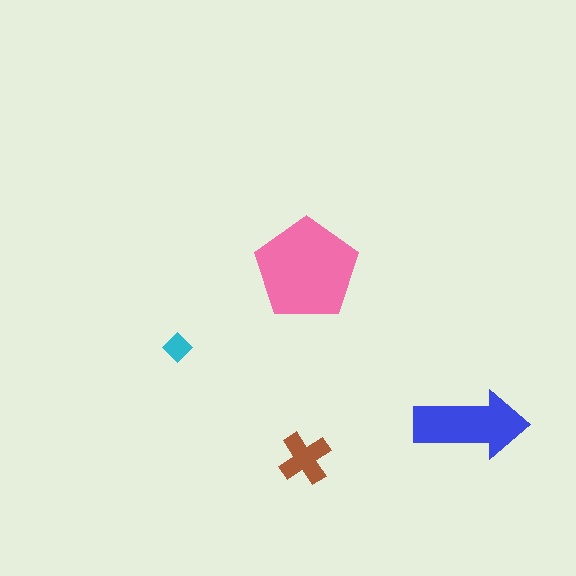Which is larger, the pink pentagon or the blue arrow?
The pink pentagon.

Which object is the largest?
The pink pentagon.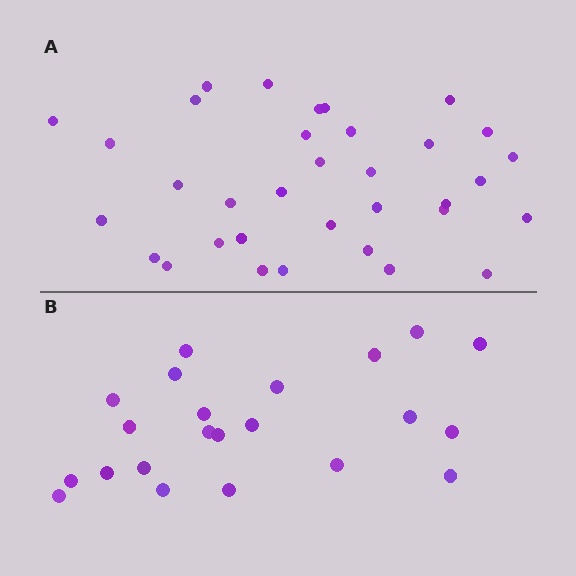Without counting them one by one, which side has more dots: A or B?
Region A (the top region) has more dots.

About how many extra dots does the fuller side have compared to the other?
Region A has roughly 12 or so more dots than region B.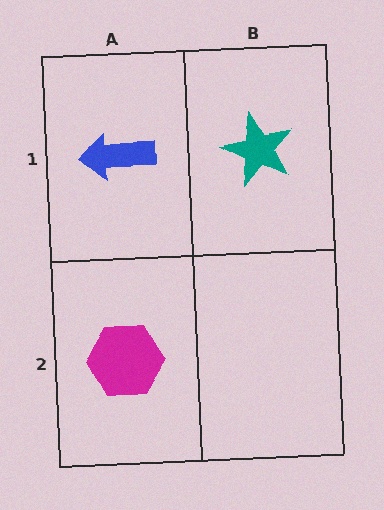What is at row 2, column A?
A magenta hexagon.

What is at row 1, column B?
A teal star.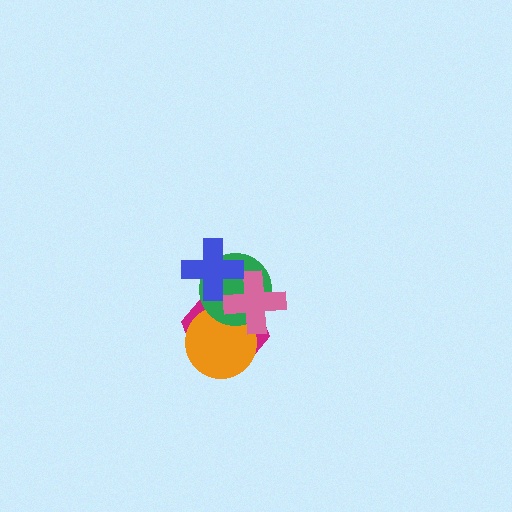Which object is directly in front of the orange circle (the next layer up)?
The green circle is directly in front of the orange circle.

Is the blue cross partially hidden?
No, no other shape covers it.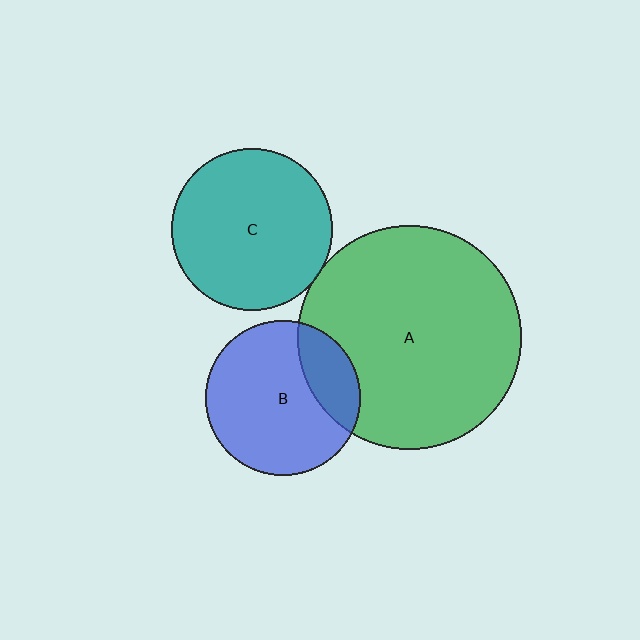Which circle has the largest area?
Circle A (green).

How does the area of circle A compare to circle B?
Approximately 2.1 times.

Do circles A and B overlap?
Yes.